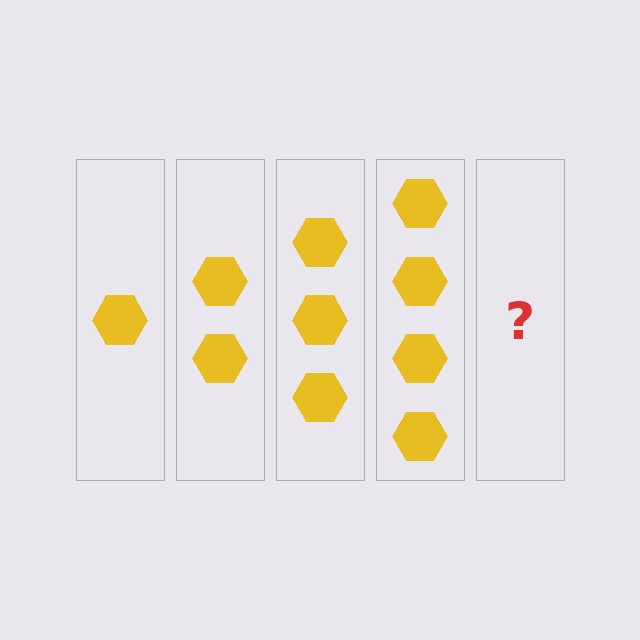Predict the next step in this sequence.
The next step is 5 hexagons.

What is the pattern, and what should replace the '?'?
The pattern is that each step adds one more hexagon. The '?' should be 5 hexagons.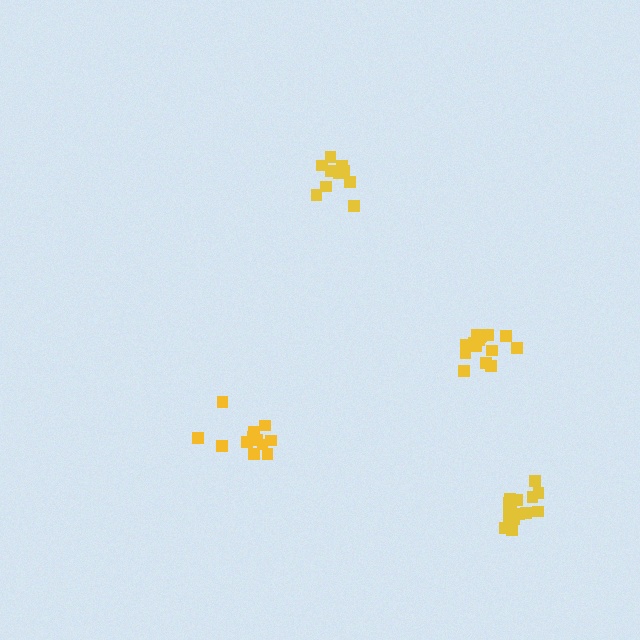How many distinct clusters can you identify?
There are 4 distinct clusters.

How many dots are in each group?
Group 1: 13 dots, Group 2: 15 dots, Group 3: 10 dots, Group 4: 15 dots (53 total).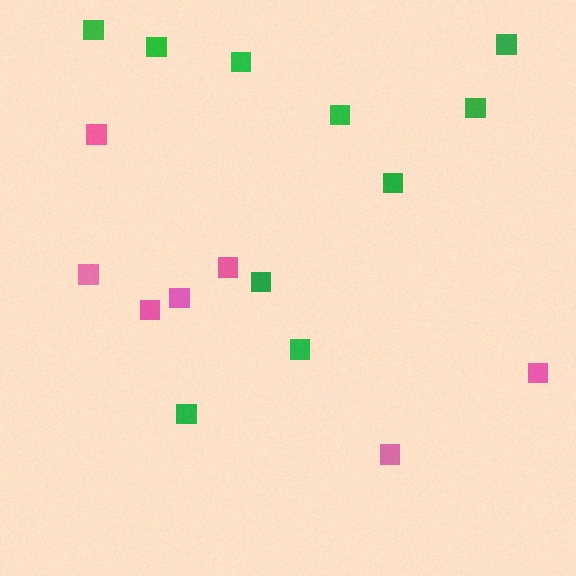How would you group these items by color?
There are 2 groups: one group of pink squares (7) and one group of green squares (10).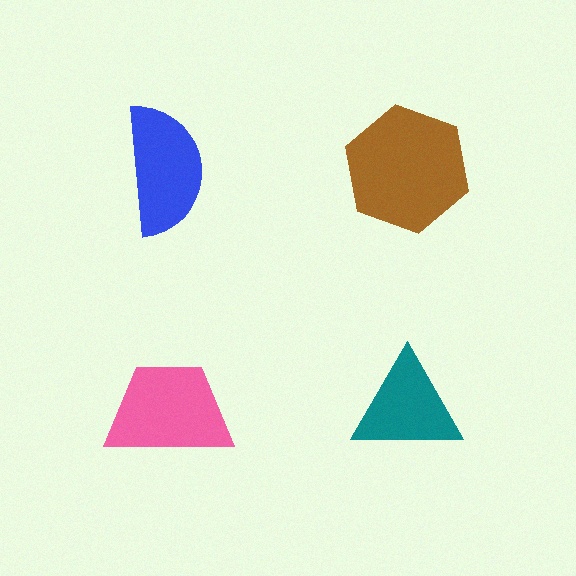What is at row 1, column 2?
A brown hexagon.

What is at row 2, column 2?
A teal triangle.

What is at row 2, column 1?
A pink trapezoid.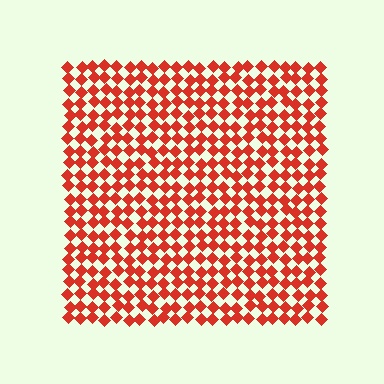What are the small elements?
The small elements are diamonds.